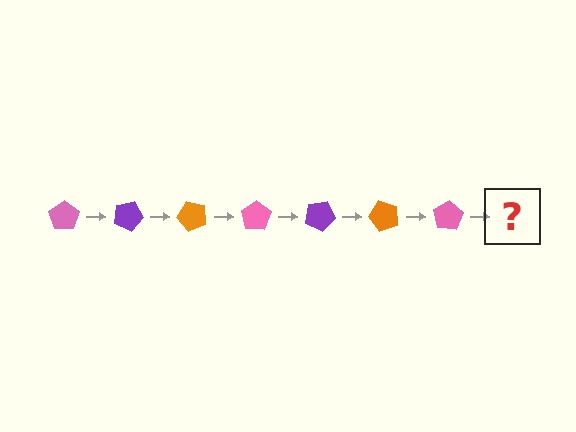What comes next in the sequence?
The next element should be a purple pentagon, rotated 175 degrees from the start.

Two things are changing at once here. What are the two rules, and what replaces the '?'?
The two rules are that it rotates 25 degrees each step and the color cycles through pink, purple, and orange. The '?' should be a purple pentagon, rotated 175 degrees from the start.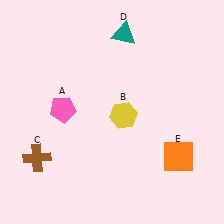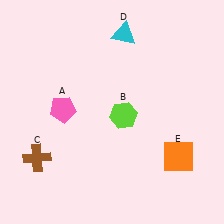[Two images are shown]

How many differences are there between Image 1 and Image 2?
There are 2 differences between the two images.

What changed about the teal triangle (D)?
In Image 1, D is teal. In Image 2, it changed to cyan.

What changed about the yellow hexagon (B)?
In Image 1, B is yellow. In Image 2, it changed to lime.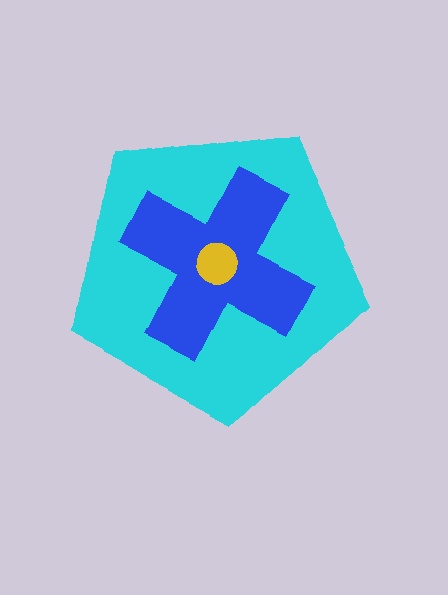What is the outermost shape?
The cyan pentagon.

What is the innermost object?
The yellow circle.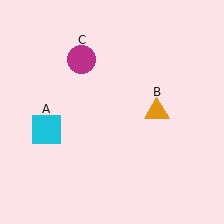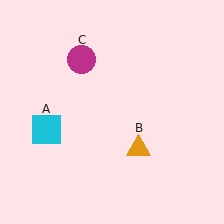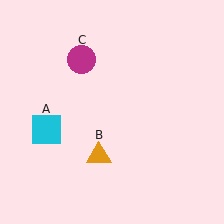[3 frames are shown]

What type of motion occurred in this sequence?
The orange triangle (object B) rotated clockwise around the center of the scene.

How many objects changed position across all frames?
1 object changed position: orange triangle (object B).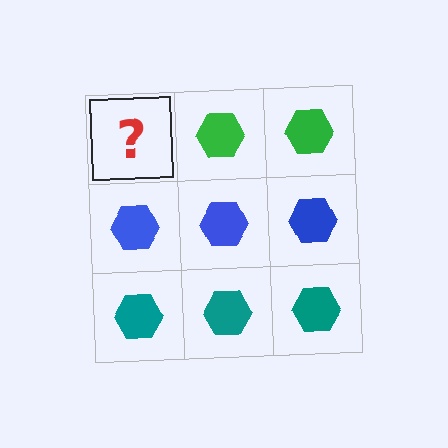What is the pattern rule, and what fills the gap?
The rule is that each row has a consistent color. The gap should be filled with a green hexagon.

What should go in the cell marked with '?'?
The missing cell should contain a green hexagon.